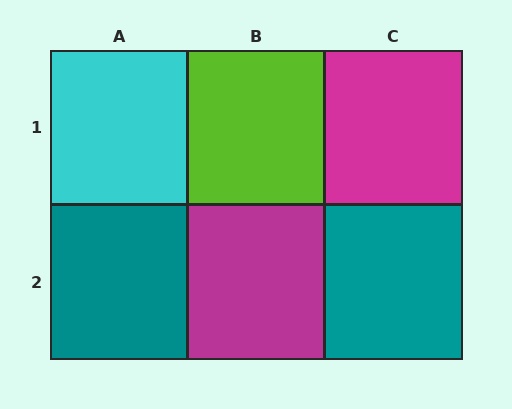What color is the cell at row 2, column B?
Magenta.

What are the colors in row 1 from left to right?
Cyan, lime, magenta.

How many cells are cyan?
1 cell is cyan.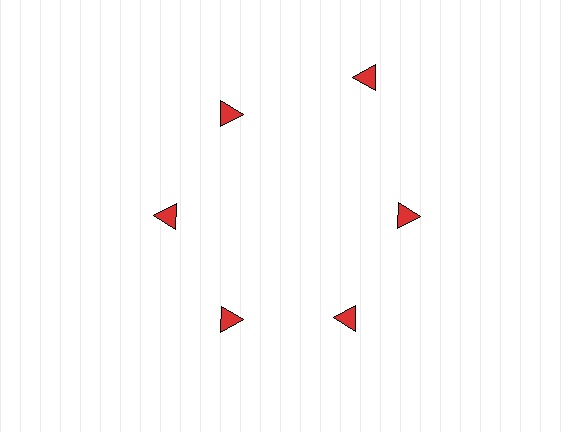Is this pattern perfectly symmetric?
No. The 6 red triangles are arranged in a ring, but one element near the 1 o'clock position is pushed outward from the center, breaking the 6-fold rotational symmetry.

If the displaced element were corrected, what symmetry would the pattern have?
It would have 6-fold rotational symmetry — the pattern would map onto itself every 60 degrees.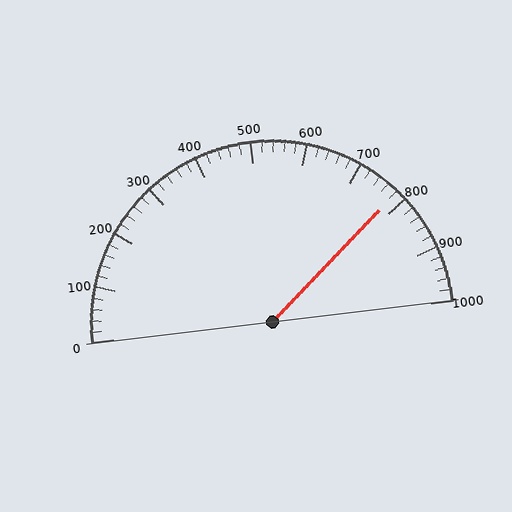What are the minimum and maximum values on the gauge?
The gauge ranges from 0 to 1000.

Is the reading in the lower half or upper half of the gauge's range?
The reading is in the upper half of the range (0 to 1000).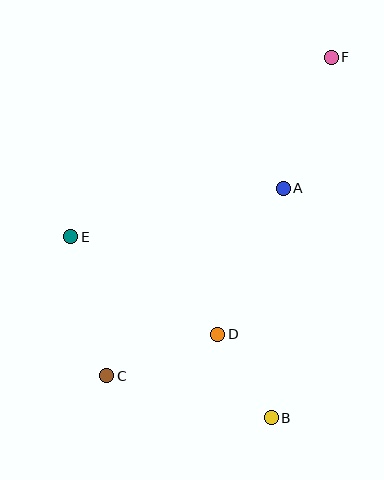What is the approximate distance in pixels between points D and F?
The distance between D and F is approximately 299 pixels.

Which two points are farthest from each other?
Points C and F are farthest from each other.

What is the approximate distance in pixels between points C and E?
The distance between C and E is approximately 143 pixels.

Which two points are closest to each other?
Points B and D are closest to each other.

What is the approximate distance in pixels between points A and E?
The distance between A and E is approximately 218 pixels.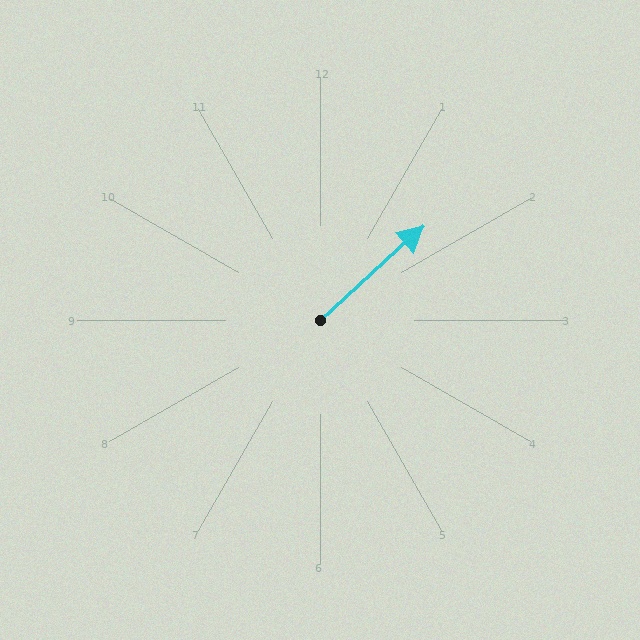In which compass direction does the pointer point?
Northeast.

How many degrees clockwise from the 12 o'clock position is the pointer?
Approximately 48 degrees.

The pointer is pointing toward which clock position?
Roughly 2 o'clock.